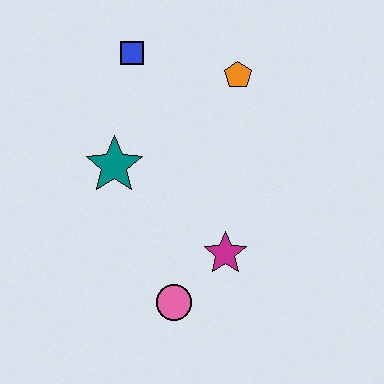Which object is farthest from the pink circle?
The blue square is farthest from the pink circle.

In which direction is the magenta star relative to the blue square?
The magenta star is below the blue square.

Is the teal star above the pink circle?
Yes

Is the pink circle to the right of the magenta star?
No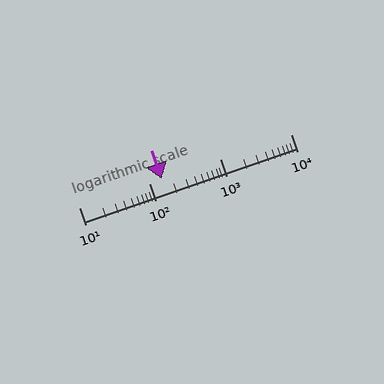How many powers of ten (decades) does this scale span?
The scale spans 3 decades, from 10 to 10000.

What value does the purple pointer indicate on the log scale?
The pointer indicates approximately 150.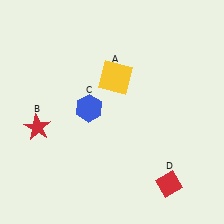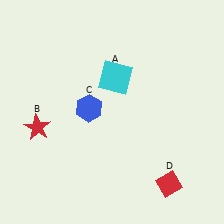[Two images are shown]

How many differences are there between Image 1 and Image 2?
There is 1 difference between the two images.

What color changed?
The square (A) changed from yellow in Image 1 to cyan in Image 2.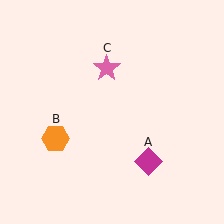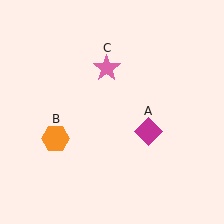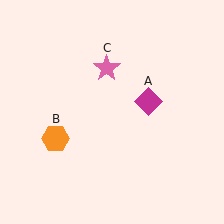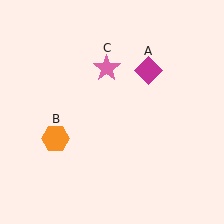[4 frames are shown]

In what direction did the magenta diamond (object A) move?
The magenta diamond (object A) moved up.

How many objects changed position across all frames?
1 object changed position: magenta diamond (object A).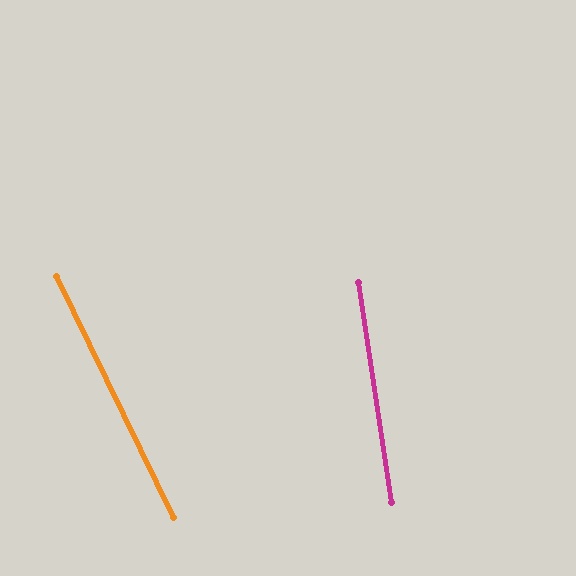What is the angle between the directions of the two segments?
Approximately 17 degrees.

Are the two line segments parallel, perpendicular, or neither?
Neither parallel nor perpendicular — they differ by about 17°.